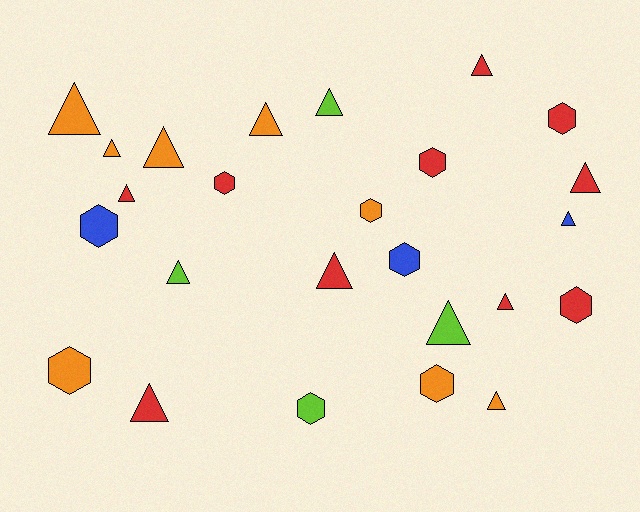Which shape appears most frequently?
Triangle, with 15 objects.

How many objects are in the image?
There are 25 objects.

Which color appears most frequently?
Red, with 10 objects.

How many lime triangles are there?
There are 3 lime triangles.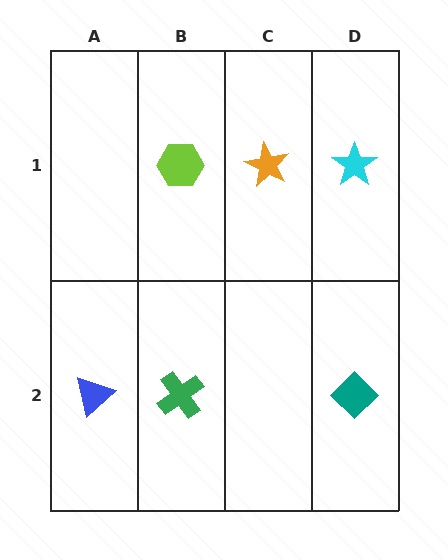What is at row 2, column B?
A green cross.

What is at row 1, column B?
A lime hexagon.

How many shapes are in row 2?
3 shapes.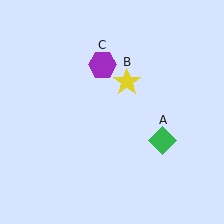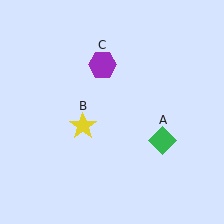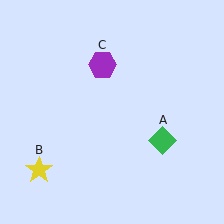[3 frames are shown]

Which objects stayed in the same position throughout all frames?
Green diamond (object A) and purple hexagon (object C) remained stationary.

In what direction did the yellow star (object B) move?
The yellow star (object B) moved down and to the left.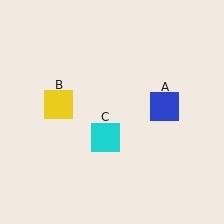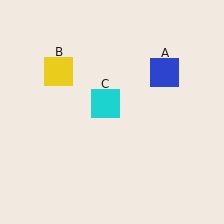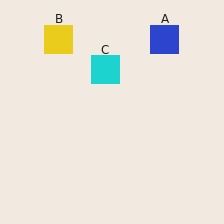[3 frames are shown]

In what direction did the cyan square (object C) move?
The cyan square (object C) moved up.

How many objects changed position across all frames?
3 objects changed position: blue square (object A), yellow square (object B), cyan square (object C).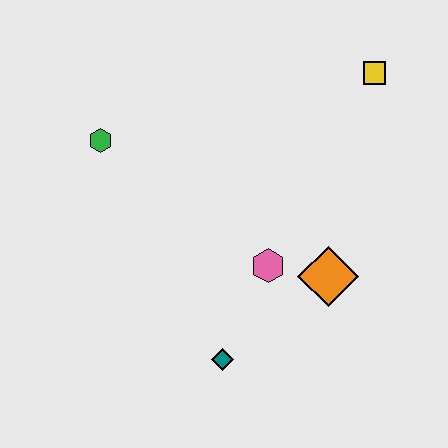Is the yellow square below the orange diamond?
No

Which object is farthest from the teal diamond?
The yellow square is farthest from the teal diamond.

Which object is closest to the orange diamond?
The pink hexagon is closest to the orange diamond.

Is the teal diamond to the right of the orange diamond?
No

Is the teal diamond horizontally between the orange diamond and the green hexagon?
Yes